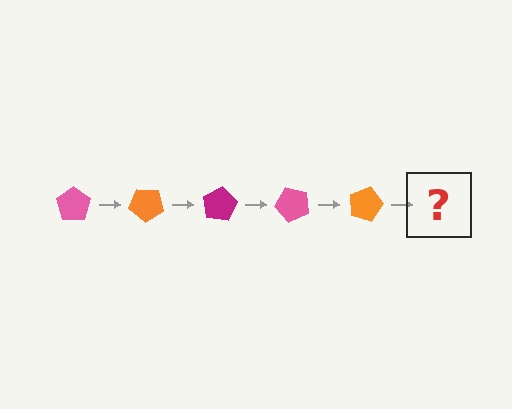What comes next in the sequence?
The next element should be a magenta pentagon, rotated 200 degrees from the start.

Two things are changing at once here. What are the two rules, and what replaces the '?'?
The two rules are that it rotates 40 degrees each step and the color cycles through pink, orange, and magenta. The '?' should be a magenta pentagon, rotated 200 degrees from the start.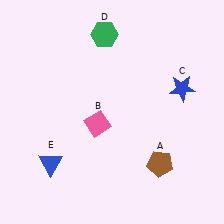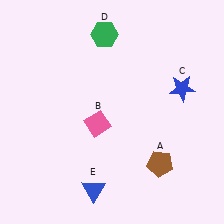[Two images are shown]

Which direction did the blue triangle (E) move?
The blue triangle (E) moved right.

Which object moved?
The blue triangle (E) moved right.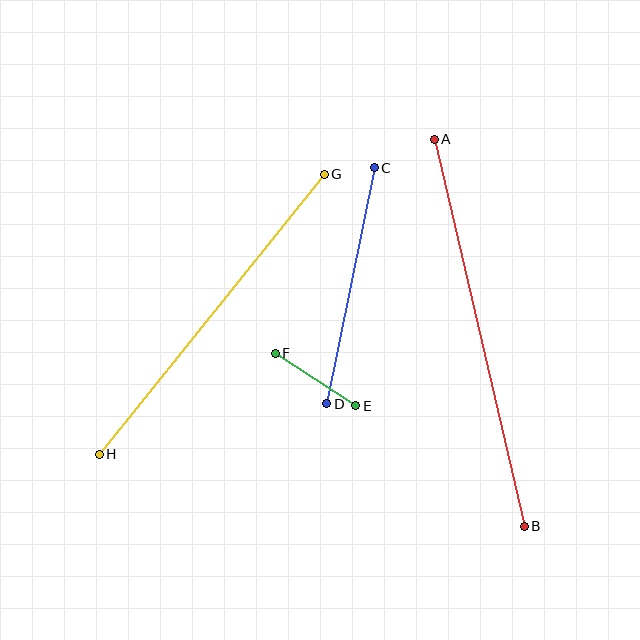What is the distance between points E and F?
The distance is approximately 96 pixels.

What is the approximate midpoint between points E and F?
The midpoint is at approximately (315, 380) pixels.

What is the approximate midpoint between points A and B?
The midpoint is at approximately (479, 333) pixels.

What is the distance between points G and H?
The distance is approximately 359 pixels.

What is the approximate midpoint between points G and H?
The midpoint is at approximately (212, 314) pixels.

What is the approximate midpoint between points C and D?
The midpoint is at approximately (351, 286) pixels.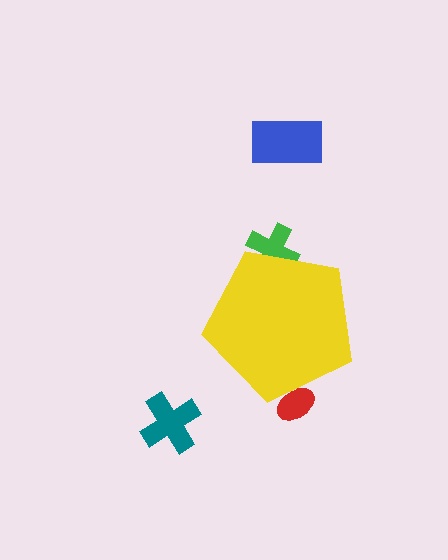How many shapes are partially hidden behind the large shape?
2 shapes are partially hidden.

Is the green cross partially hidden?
Yes, the green cross is partially hidden behind the yellow pentagon.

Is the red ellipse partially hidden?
Yes, the red ellipse is partially hidden behind the yellow pentagon.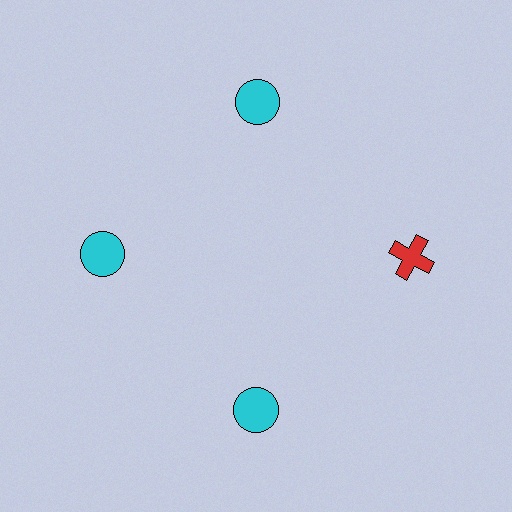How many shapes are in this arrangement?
There are 4 shapes arranged in a ring pattern.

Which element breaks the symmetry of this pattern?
The red cross at roughly the 3 o'clock position breaks the symmetry. All other shapes are cyan circles.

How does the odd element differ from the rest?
It differs in both color (red instead of cyan) and shape (cross instead of circle).